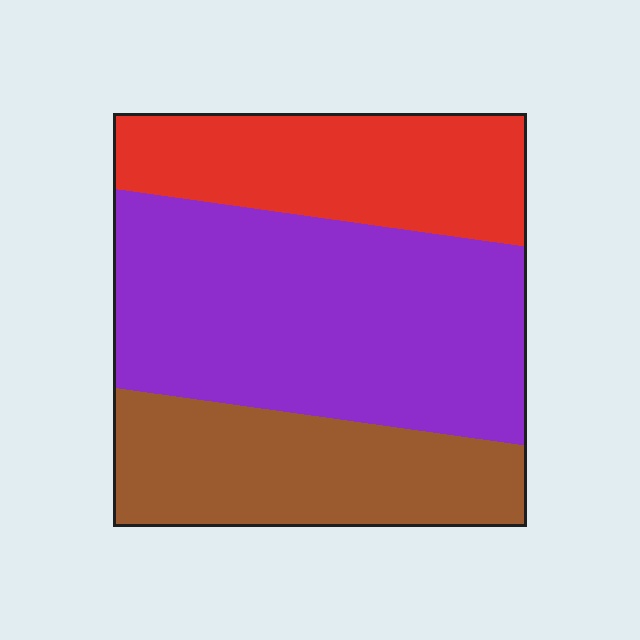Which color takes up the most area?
Purple, at roughly 50%.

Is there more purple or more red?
Purple.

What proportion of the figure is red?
Red covers 25% of the figure.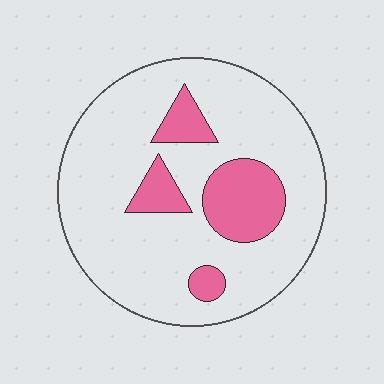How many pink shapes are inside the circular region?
4.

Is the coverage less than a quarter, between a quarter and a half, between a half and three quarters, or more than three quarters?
Less than a quarter.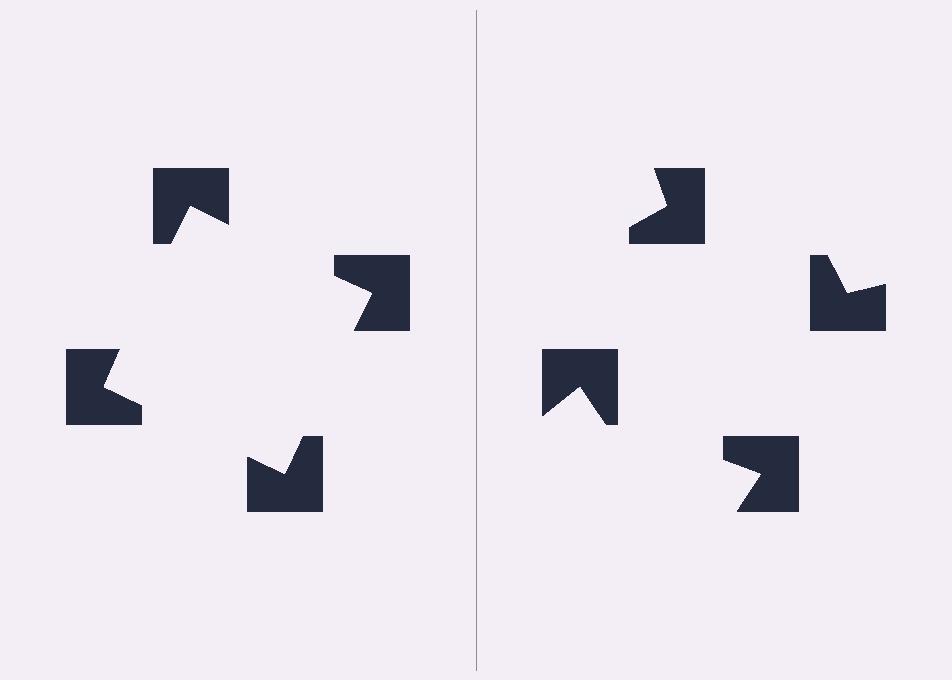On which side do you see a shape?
An illusory square appears on the left side. On the right side the wedge cuts are rotated, so no coherent shape forms.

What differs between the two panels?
The notched squares are positioned identically on both sides; only the wedge orientations differ. On the left they align to a square; on the right they are misaligned.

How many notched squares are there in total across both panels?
8 — 4 on each side.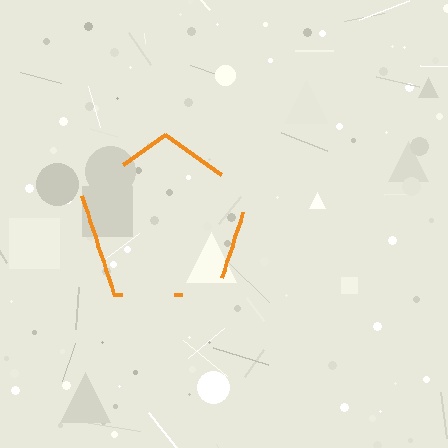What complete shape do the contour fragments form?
The contour fragments form a pentagon.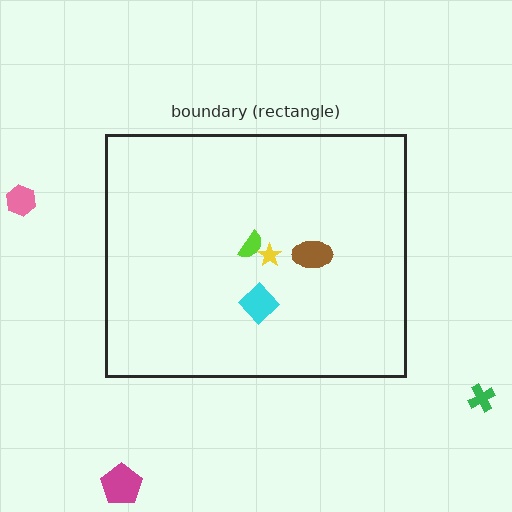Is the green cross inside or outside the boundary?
Outside.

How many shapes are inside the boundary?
4 inside, 3 outside.